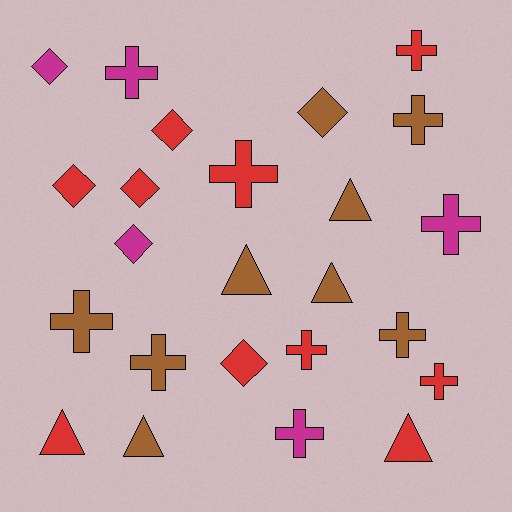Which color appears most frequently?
Red, with 10 objects.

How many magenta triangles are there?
There are no magenta triangles.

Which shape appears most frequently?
Cross, with 11 objects.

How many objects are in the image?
There are 24 objects.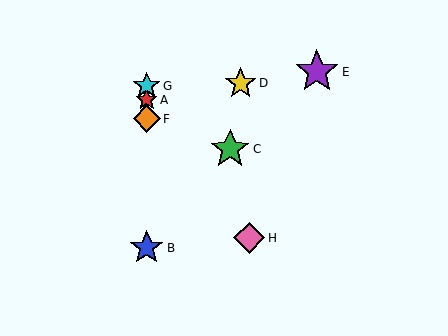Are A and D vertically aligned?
No, A is at x≈147 and D is at x≈241.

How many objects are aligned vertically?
4 objects (A, B, F, G) are aligned vertically.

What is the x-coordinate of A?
Object A is at x≈147.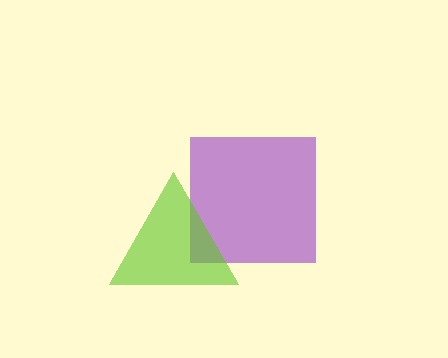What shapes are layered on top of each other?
The layered shapes are: a purple square, a lime triangle.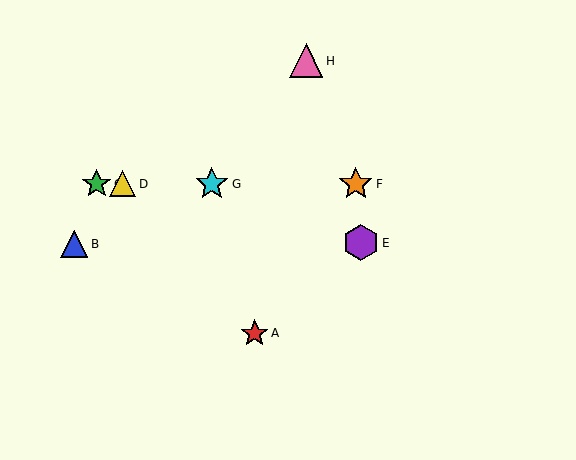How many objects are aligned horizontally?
4 objects (C, D, F, G) are aligned horizontally.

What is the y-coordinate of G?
Object G is at y≈184.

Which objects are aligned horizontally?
Objects C, D, F, G are aligned horizontally.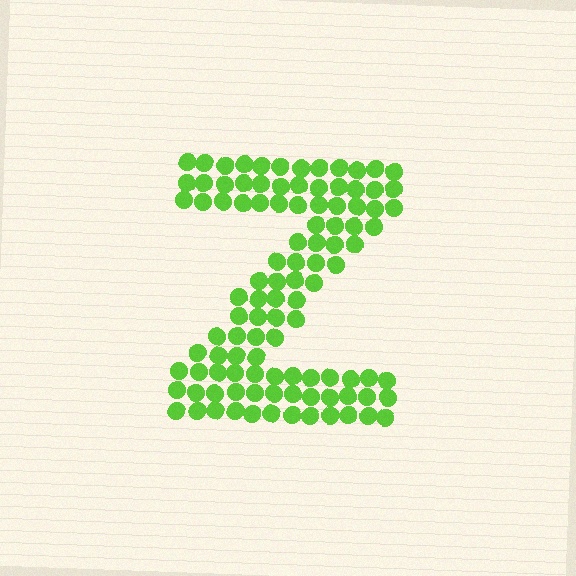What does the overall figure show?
The overall figure shows the letter Z.